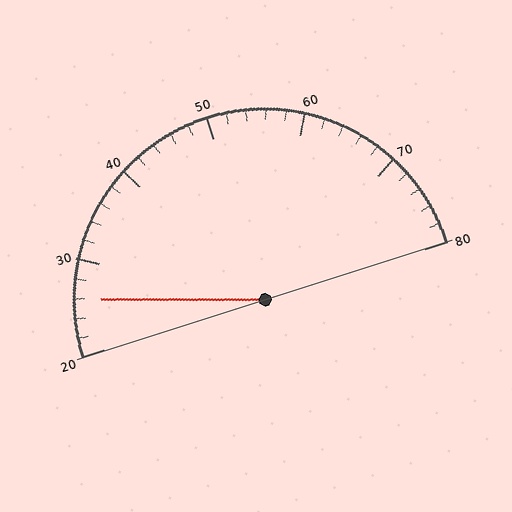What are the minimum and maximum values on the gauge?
The gauge ranges from 20 to 80.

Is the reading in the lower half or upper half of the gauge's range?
The reading is in the lower half of the range (20 to 80).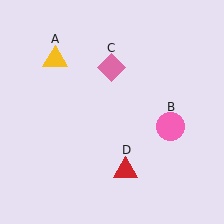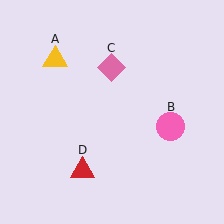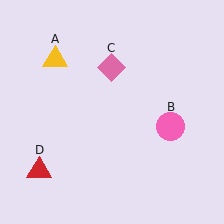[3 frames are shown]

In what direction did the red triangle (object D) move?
The red triangle (object D) moved left.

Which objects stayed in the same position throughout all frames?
Yellow triangle (object A) and pink circle (object B) and pink diamond (object C) remained stationary.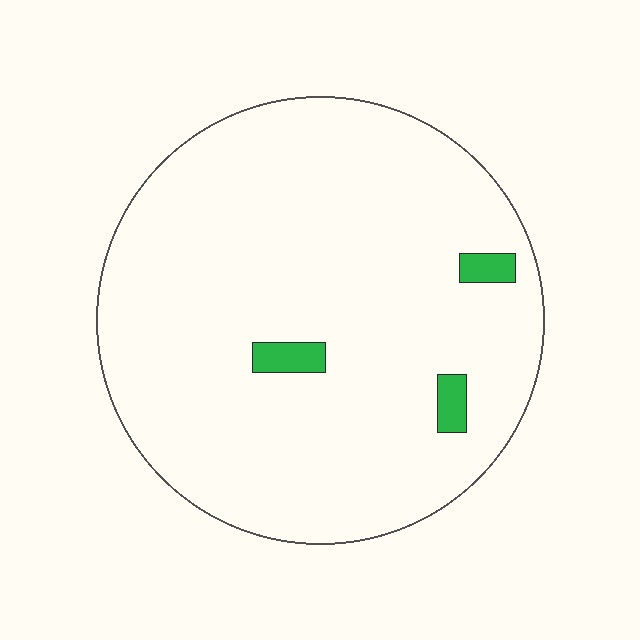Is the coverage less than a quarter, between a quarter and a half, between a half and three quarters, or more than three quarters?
Less than a quarter.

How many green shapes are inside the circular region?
3.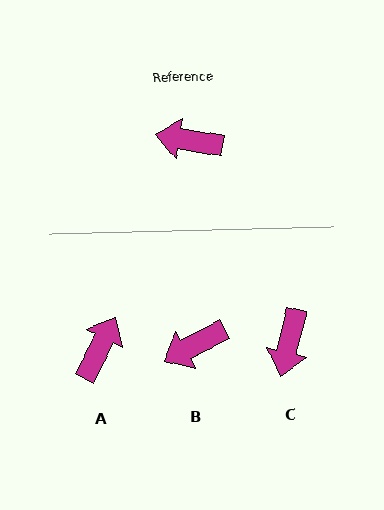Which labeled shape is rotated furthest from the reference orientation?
A, about 107 degrees away.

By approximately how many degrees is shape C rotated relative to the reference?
Approximately 85 degrees counter-clockwise.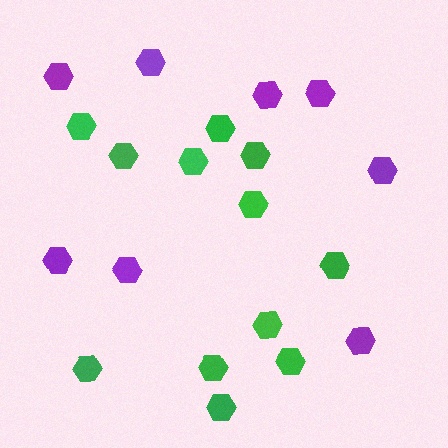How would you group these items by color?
There are 2 groups: one group of purple hexagons (8) and one group of green hexagons (12).